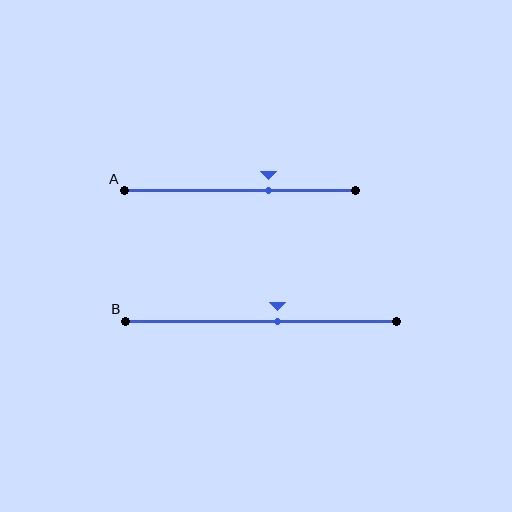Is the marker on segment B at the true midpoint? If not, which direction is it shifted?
No, the marker on segment B is shifted to the right by about 6% of the segment length.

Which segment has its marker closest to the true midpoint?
Segment B has its marker closest to the true midpoint.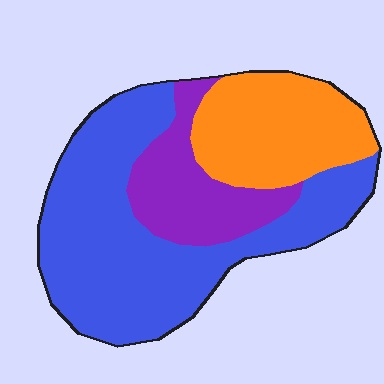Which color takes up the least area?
Purple, at roughly 20%.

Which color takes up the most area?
Blue, at roughly 55%.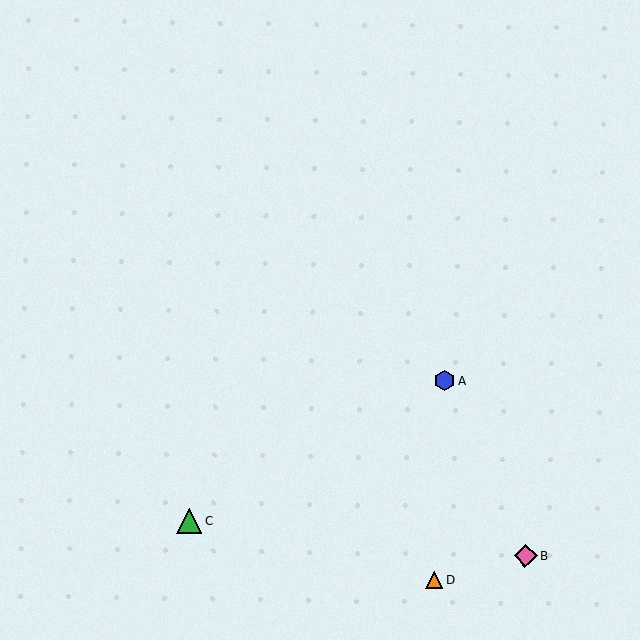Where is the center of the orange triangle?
The center of the orange triangle is at (434, 580).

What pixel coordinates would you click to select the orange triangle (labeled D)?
Click at (434, 580) to select the orange triangle D.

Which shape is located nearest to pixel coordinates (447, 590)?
The orange triangle (labeled D) at (434, 580) is nearest to that location.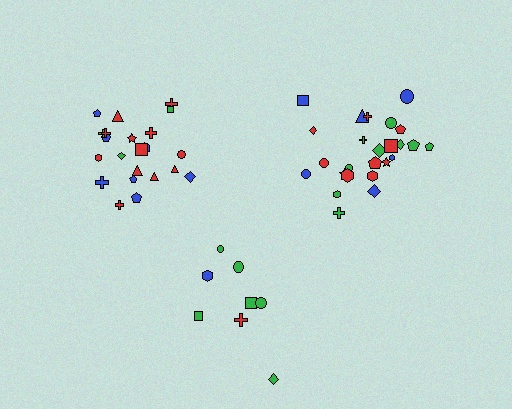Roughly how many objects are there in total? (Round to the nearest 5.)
Roughly 55 objects in total.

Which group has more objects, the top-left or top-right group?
The top-right group.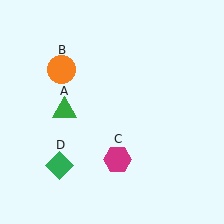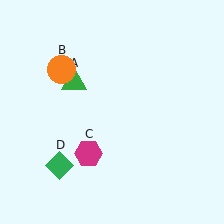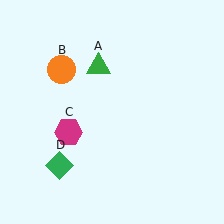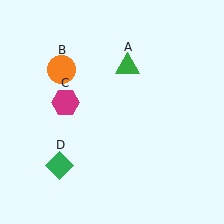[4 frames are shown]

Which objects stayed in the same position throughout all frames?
Orange circle (object B) and green diamond (object D) remained stationary.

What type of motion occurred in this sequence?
The green triangle (object A), magenta hexagon (object C) rotated clockwise around the center of the scene.